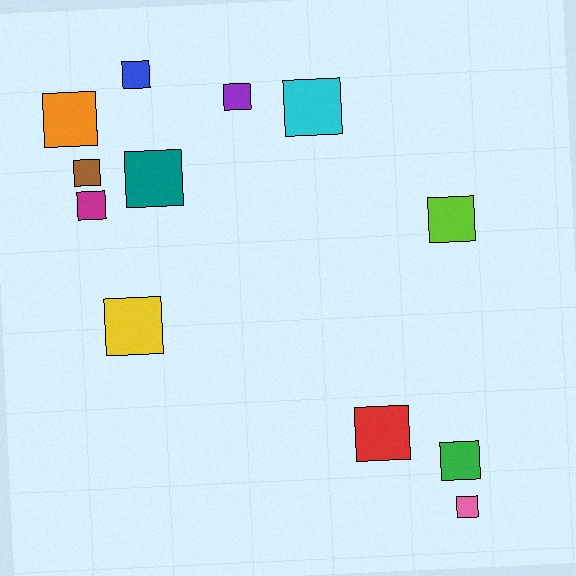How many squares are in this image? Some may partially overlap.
There are 12 squares.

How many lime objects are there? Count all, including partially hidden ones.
There is 1 lime object.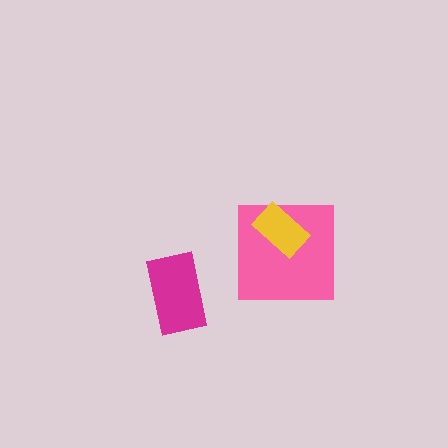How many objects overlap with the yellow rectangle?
1 object overlaps with the yellow rectangle.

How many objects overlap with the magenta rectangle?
0 objects overlap with the magenta rectangle.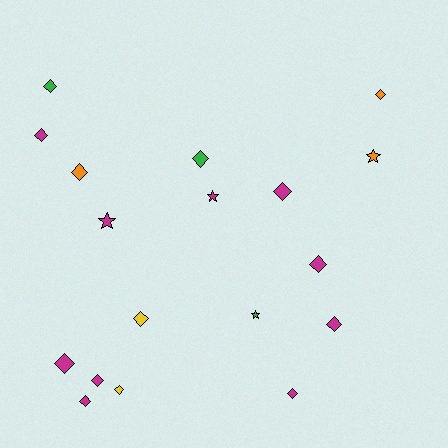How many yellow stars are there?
There are no yellow stars.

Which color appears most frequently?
Magenta, with 10 objects.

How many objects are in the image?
There are 18 objects.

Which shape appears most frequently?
Diamond, with 14 objects.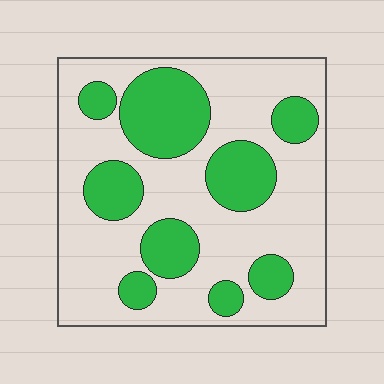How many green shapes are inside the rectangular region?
9.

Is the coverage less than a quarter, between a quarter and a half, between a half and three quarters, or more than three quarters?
Between a quarter and a half.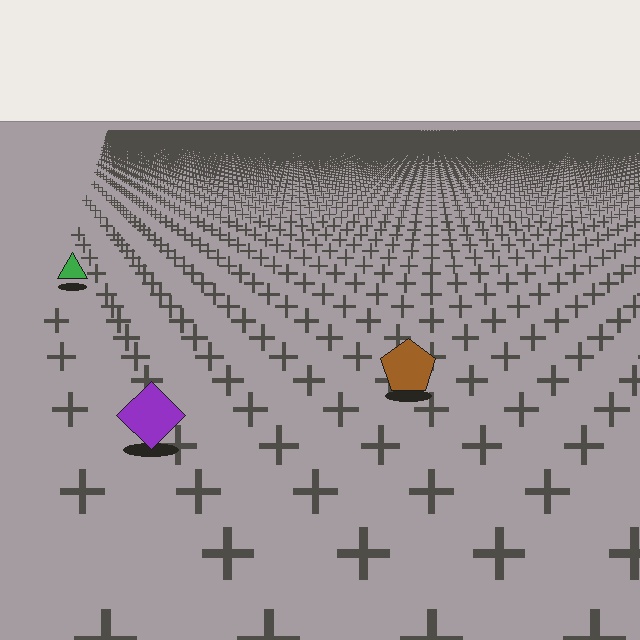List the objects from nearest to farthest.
From nearest to farthest: the purple diamond, the brown pentagon, the green triangle.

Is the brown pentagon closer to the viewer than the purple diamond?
No. The purple diamond is closer — you can tell from the texture gradient: the ground texture is coarser near it.